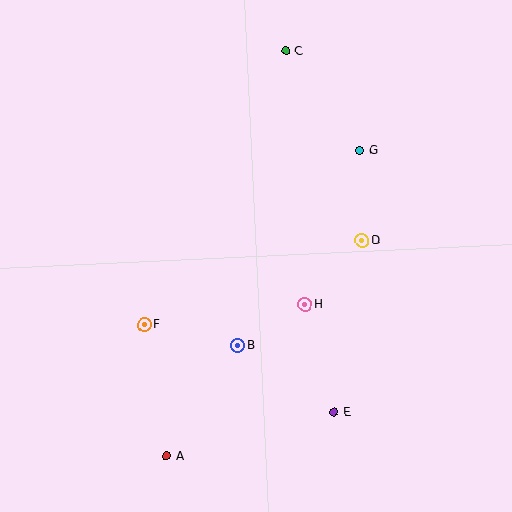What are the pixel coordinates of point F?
Point F is at (144, 324).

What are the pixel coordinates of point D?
Point D is at (362, 241).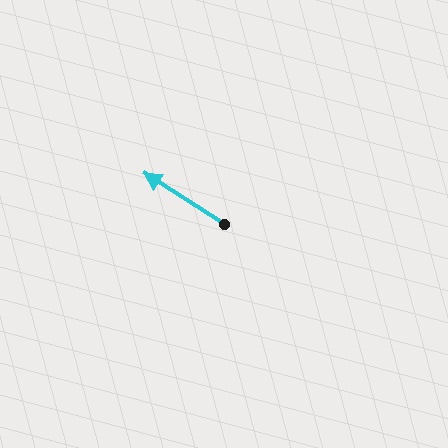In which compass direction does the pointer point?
Northwest.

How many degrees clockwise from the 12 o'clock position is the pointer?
Approximately 302 degrees.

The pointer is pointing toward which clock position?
Roughly 10 o'clock.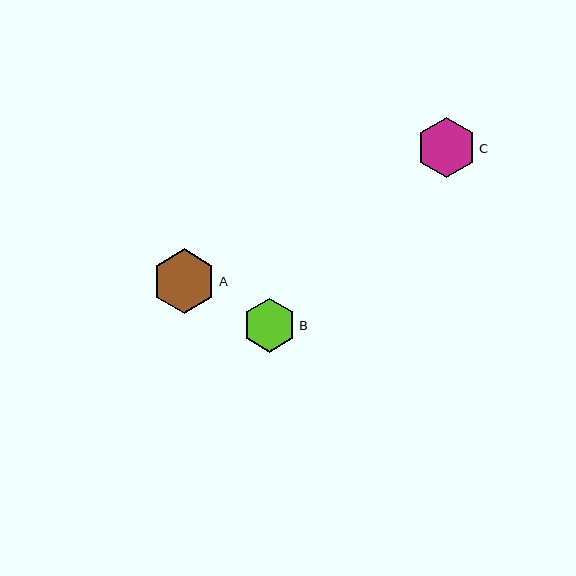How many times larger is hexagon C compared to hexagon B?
Hexagon C is approximately 1.1 times the size of hexagon B.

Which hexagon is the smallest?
Hexagon B is the smallest with a size of approximately 54 pixels.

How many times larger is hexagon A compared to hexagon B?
Hexagon A is approximately 1.2 times the size of hexagon B.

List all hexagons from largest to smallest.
From largest to smallest: A, C, B.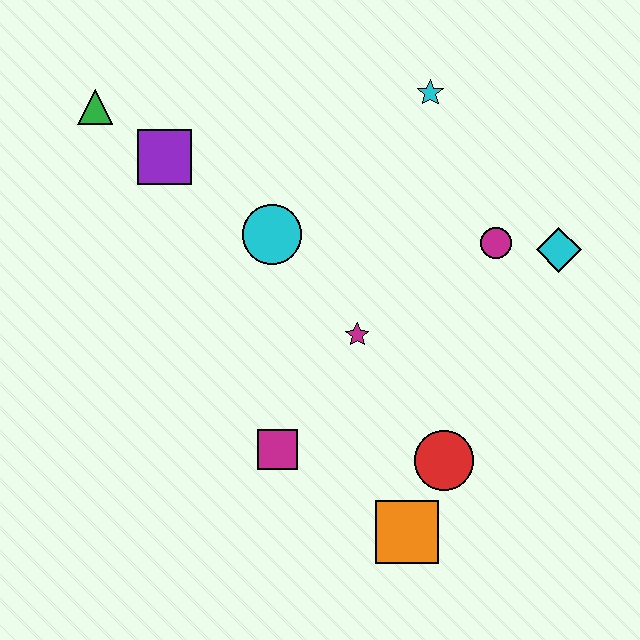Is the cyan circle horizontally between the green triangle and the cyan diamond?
Yes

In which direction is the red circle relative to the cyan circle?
The red circle is below the cyan circle.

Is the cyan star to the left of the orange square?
No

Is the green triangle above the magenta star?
Yes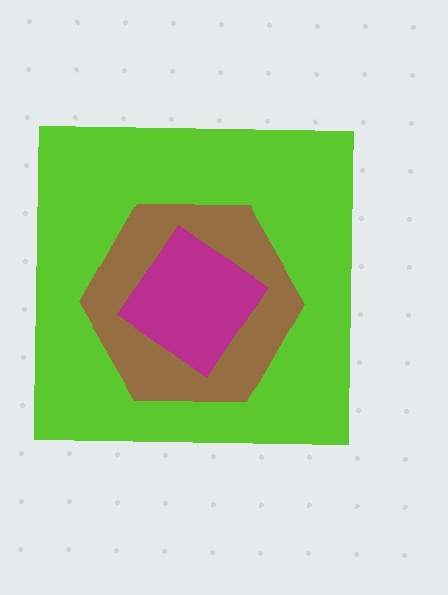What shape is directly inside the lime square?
The brown hexagon.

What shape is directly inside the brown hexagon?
The magenta diamond.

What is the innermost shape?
The magenta diamond.